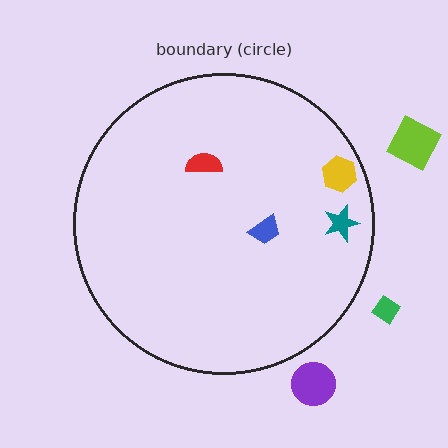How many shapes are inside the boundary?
4 inside, 3 outside.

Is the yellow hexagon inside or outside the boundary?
Inside.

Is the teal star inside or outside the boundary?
Inside.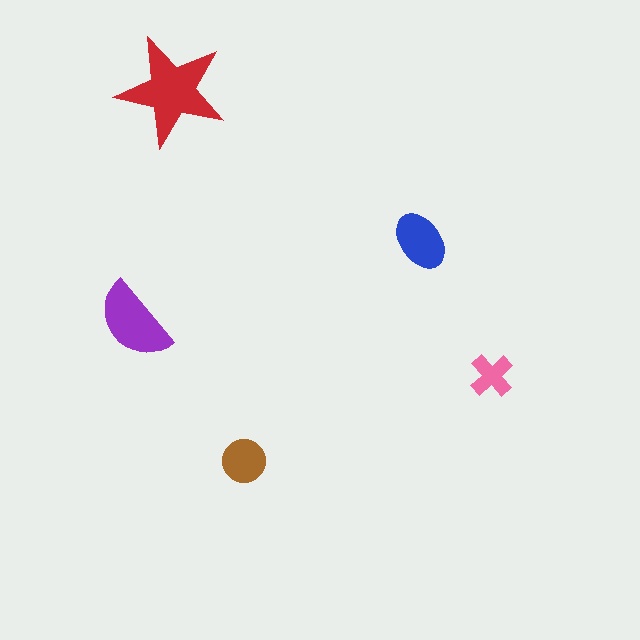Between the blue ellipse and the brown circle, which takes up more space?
The blue ellipse.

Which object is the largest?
The red star.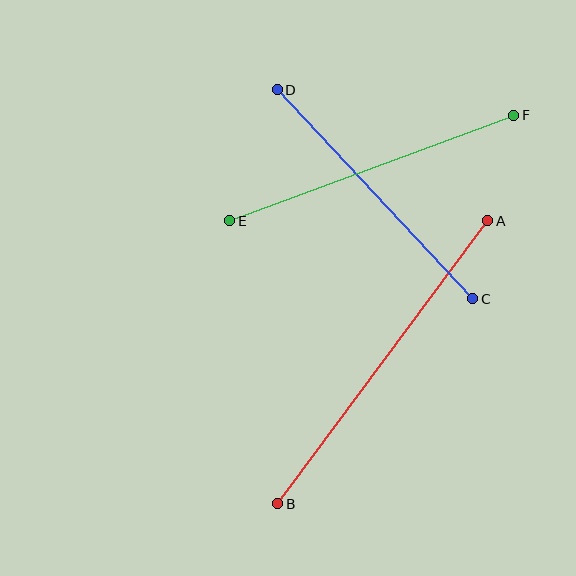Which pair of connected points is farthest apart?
Points A and B are farthest apart.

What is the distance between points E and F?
The distance is approximately 303 pixels.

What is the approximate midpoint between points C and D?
The midpoint is at approximately (375, 194) pixels.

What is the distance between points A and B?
The distance is approximately 352 pixels.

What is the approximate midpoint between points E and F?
The midpoint is at approximately (372, 168) pixels.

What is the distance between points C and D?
The distance is approximately 286 pixels.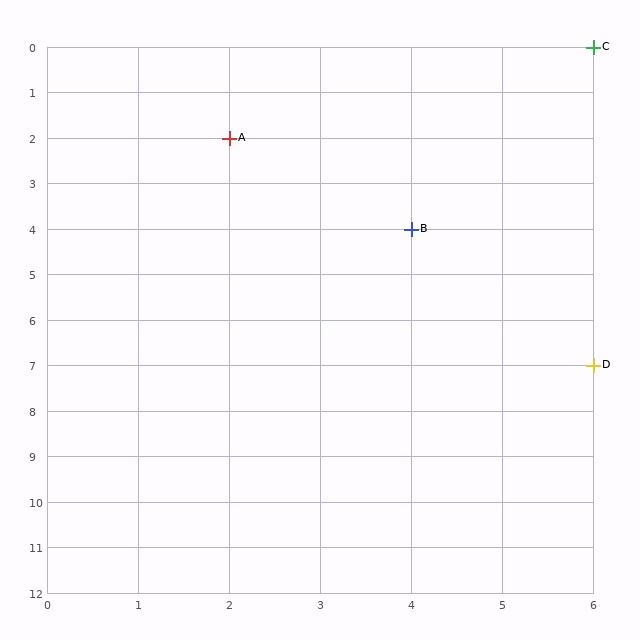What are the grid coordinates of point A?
Point A is at grid coordinates (2, 2).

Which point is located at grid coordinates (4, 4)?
Point B is at (4, 4).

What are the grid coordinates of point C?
Point C is at grid coordinates (6, 0).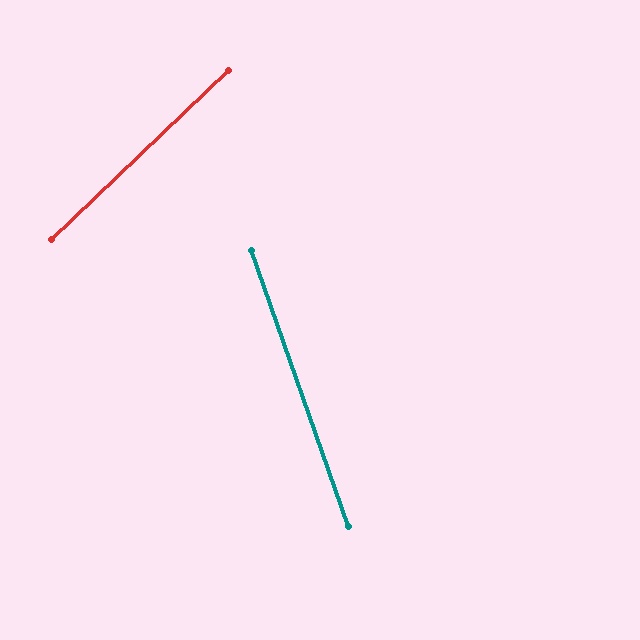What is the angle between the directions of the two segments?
Approximately 65 degrees.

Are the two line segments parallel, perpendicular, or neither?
Neither parallel nor perpendicular — they differ by about 65°.